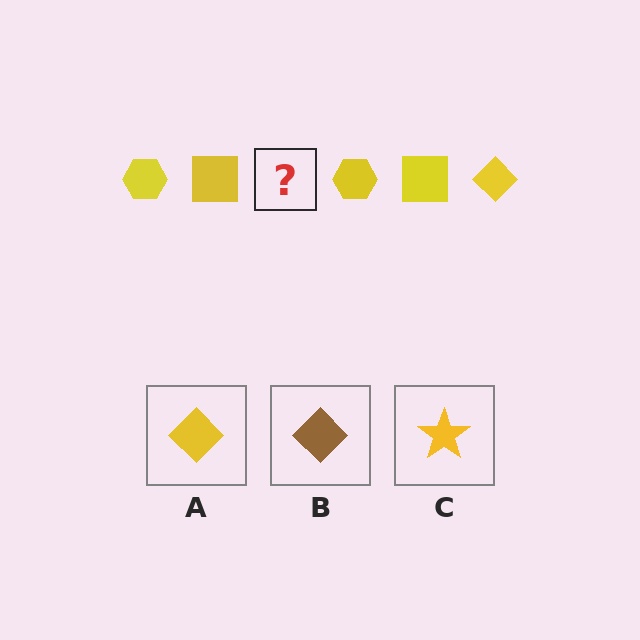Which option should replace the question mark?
Option A.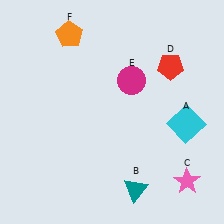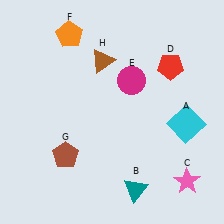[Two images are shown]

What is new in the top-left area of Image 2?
A brown triangle (H) was added in the top-left area of Image 2.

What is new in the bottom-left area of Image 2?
A brown pentagon (G) was added in the bottom-left area of Image 2.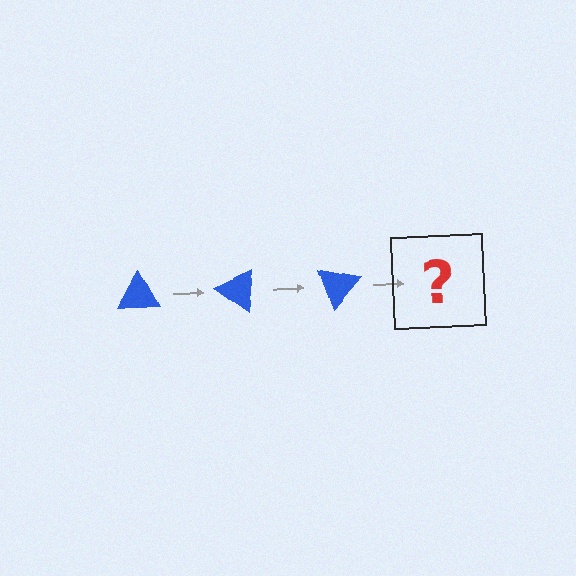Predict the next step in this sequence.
The next step is a blue triangle rotated 105 degrees.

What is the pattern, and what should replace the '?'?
The pattern is that the triangle rotates 35 degrees each step. The '?' should be a blue triangle rotated 105 degrees.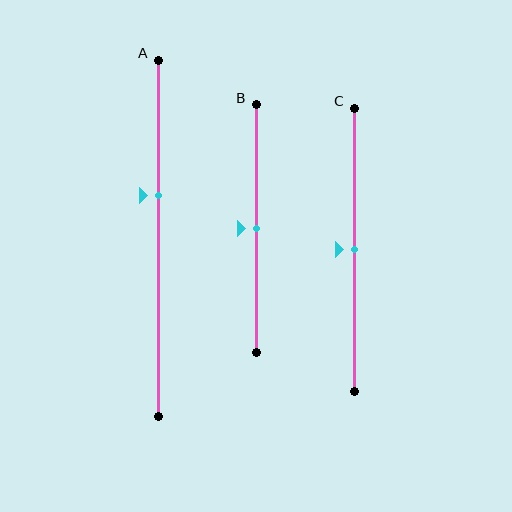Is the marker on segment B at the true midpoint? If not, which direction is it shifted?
Yes, the marker on segment B is at the true midpoint.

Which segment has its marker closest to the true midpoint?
Segment B has its marker closest to the true midpoint.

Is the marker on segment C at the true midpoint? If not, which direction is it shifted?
Yes, the marker on segment C is at the true midpoint.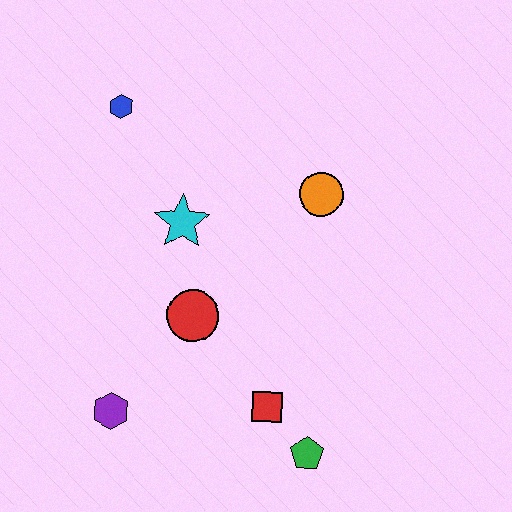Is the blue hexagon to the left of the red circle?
Yes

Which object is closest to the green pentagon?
The red square is closest to the green pentagon.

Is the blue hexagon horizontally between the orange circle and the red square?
No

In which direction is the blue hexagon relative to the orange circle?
The blue hexagon is to the left of the orange circle.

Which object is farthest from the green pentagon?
The blue hexagon is farthest from the green pentagon.